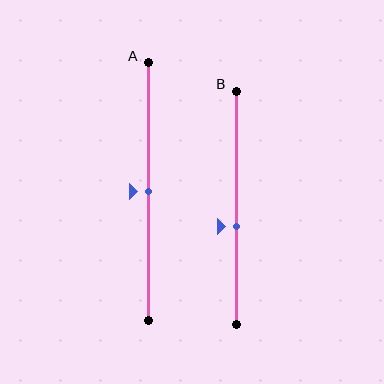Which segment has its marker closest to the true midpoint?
Segment A has its marker closest to the true midpoint.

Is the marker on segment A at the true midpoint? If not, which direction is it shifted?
Yes, the marker on segment A is at the true midpoint.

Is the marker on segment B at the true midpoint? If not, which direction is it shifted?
No, the marker on segment B is shifted downward by about 8% of the segment length.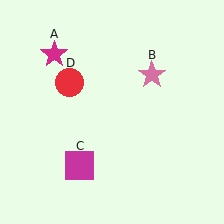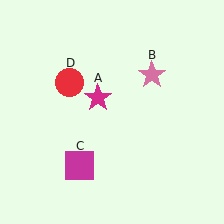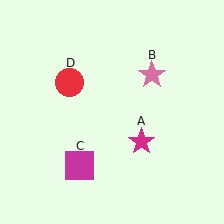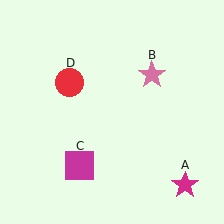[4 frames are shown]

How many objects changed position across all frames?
1 object changed position: magenta star (object A).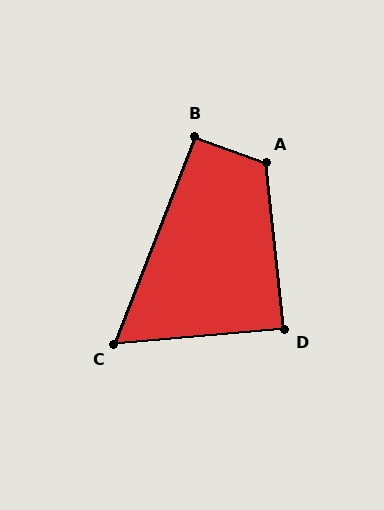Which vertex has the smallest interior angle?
C, at approximately 64 degrees.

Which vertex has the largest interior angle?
A, at approximately 116 degrees.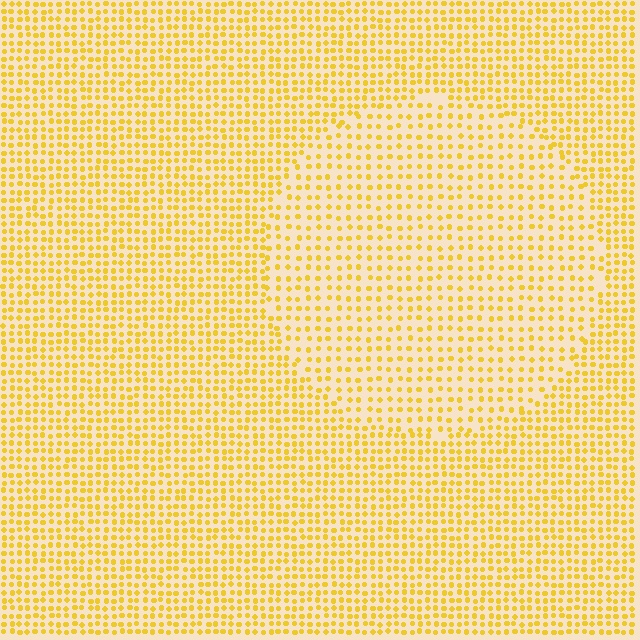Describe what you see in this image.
The image contains small yellow elements arranged at two different densities. A circle-shaped region is visible where the elements are less densely packed than the surrounding area.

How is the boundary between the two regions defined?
The boundary is defined by a change in element density (approximately 1.7x ratio). All elements are the same color, size, and shape.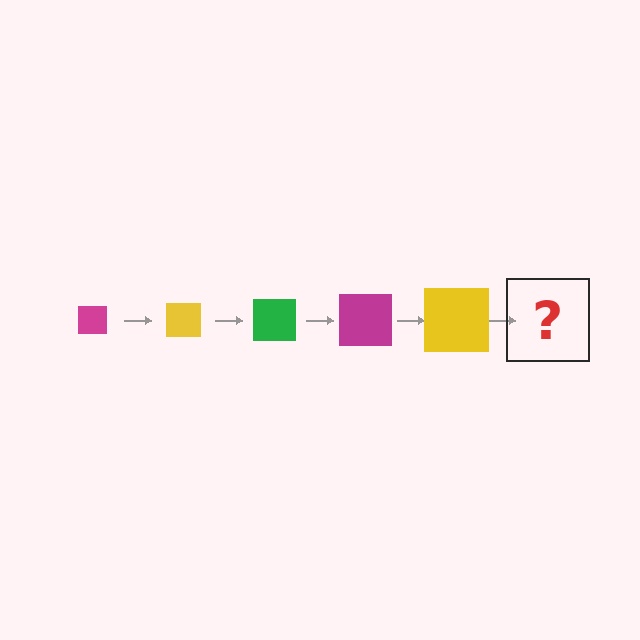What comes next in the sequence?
The next element should be a green square, larger than the previous one.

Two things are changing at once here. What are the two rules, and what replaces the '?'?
The two rules are that the square grows larger each step and the color cycles through magenta, yellow, and green. The '?' should be a green square, larger than the previous one.